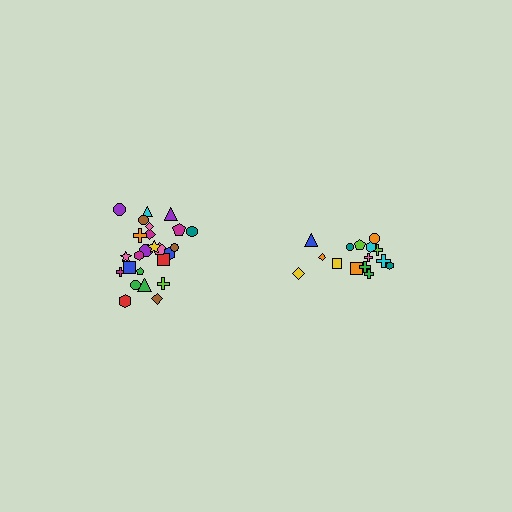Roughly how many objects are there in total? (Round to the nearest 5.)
Roughly 40 objects in total.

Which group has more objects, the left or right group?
The left group.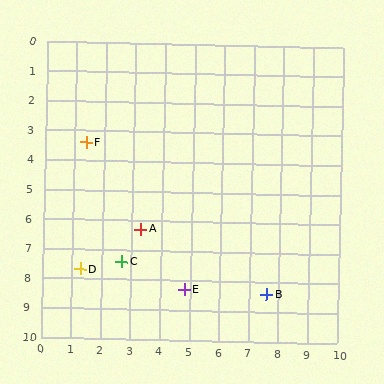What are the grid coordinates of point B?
Point B is at approximately (7.6, 8.4).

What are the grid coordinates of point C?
Point C is at approximately (2.7, 7.4).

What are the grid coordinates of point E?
Point E is at approximately (4.8, 8.3).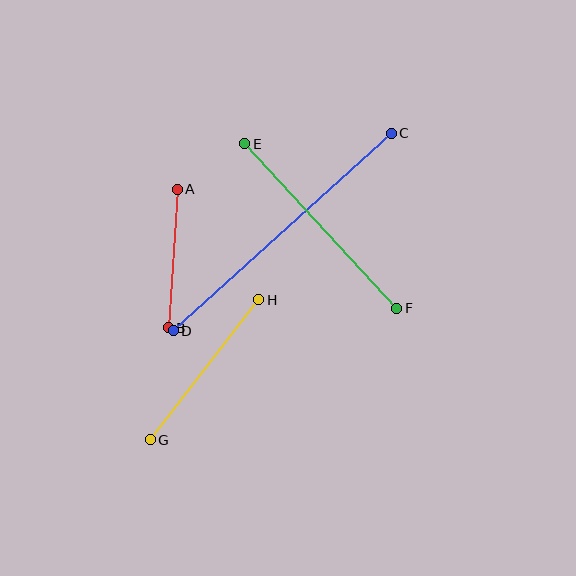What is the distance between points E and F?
The distance is approximately 224 pixels.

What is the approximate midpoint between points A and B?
The midpoint is at approximately (173, 258) pixels.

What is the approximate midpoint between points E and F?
The midpoint is at approximately (321, 226) pixels.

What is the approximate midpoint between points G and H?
The midpoint is at approximately (205, 370) pixels.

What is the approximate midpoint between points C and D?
The midpoint is at approximately (282, 232) pixels.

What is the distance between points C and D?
The distance is approximately 294 pixels.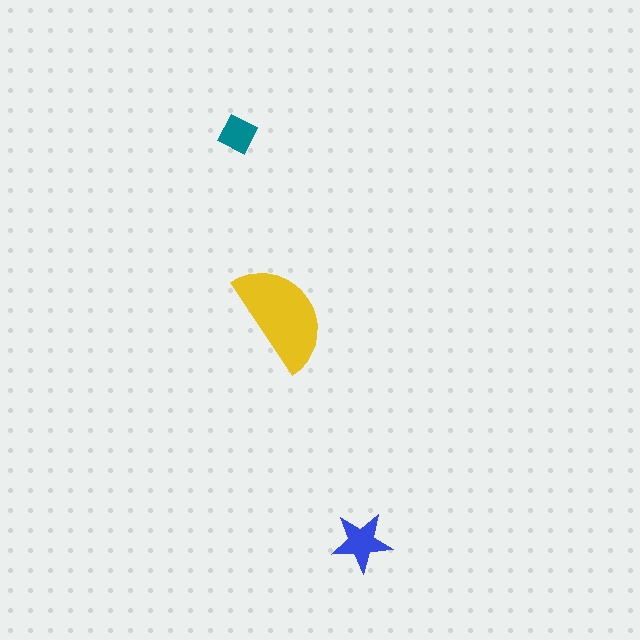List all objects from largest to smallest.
The yellow semicircle, the blue star, the teal diamond.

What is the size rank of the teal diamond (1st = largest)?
3rd.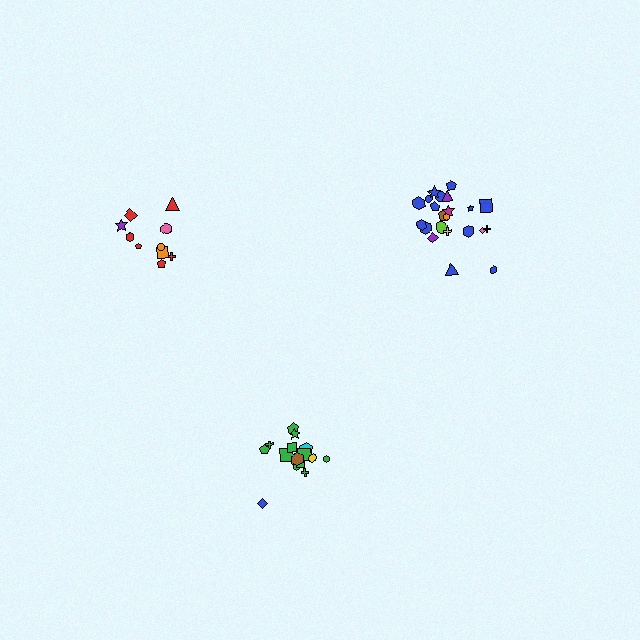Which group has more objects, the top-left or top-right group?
The top-right group.